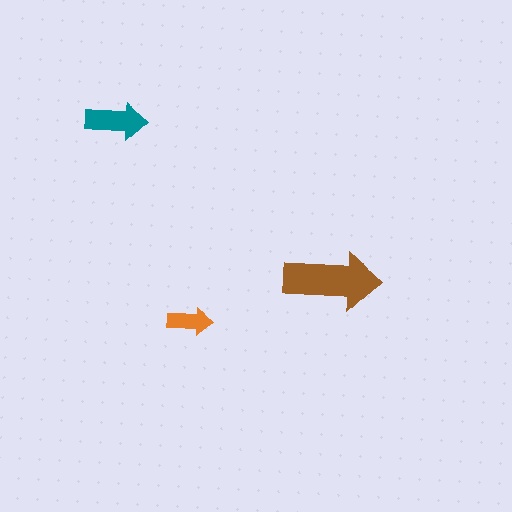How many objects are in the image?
There are 3 objects in the image.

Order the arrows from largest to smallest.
the brown one, the teal one, the orange one.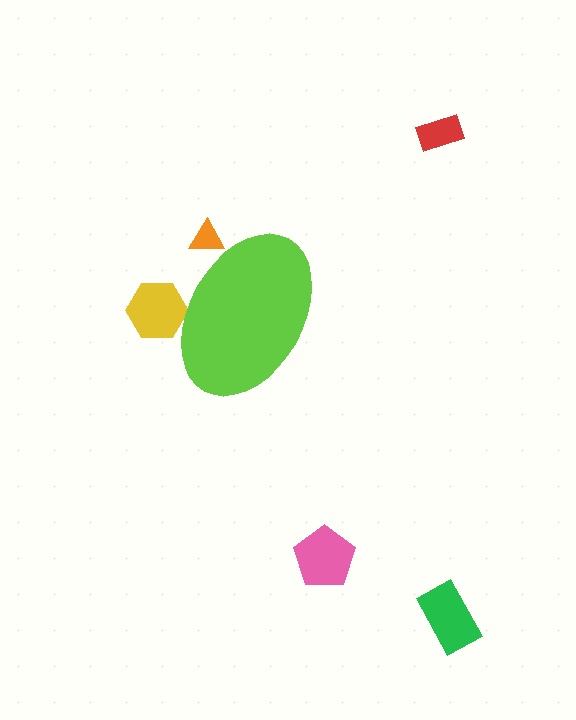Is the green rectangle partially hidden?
No, the green rectangle is fully visible.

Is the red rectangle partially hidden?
No, the red rectangle is fully visible.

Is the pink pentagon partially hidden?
No, the pink pentagon is fully visible.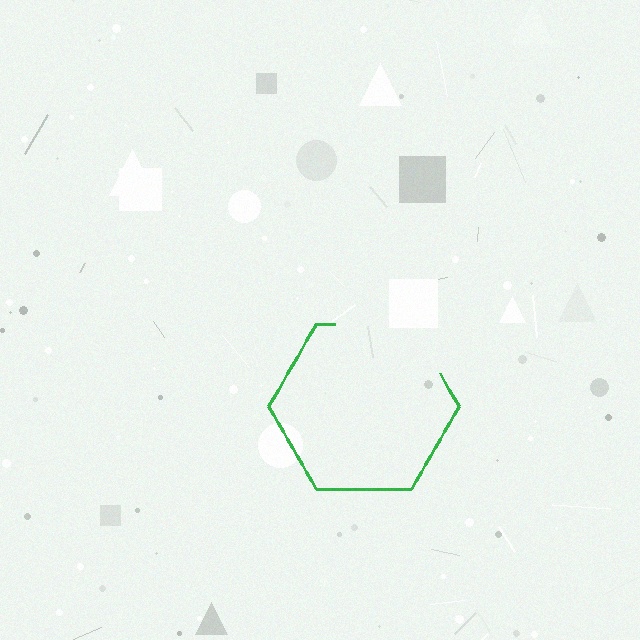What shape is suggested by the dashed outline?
The dashed outline suggests a hexagon.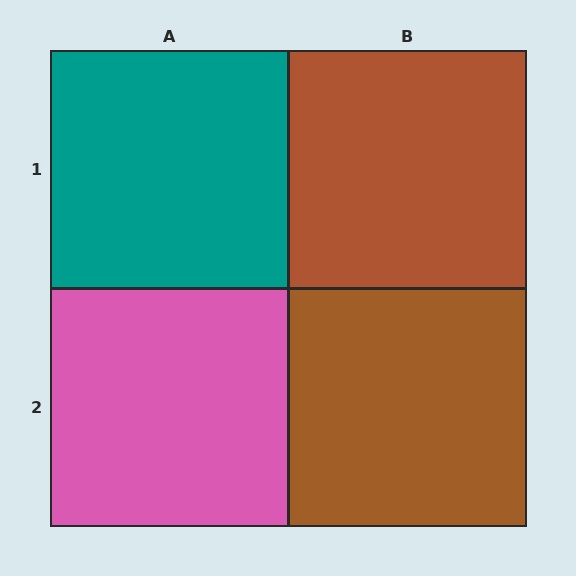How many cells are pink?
1 cell is pink.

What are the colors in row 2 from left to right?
Pink, brown.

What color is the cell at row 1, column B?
Brown.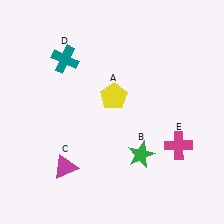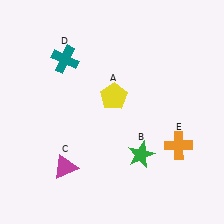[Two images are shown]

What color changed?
The cross (E) changed from magenta in Image 1 to orange in Image 2.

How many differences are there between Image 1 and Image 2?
There is 1 difference between the two images.